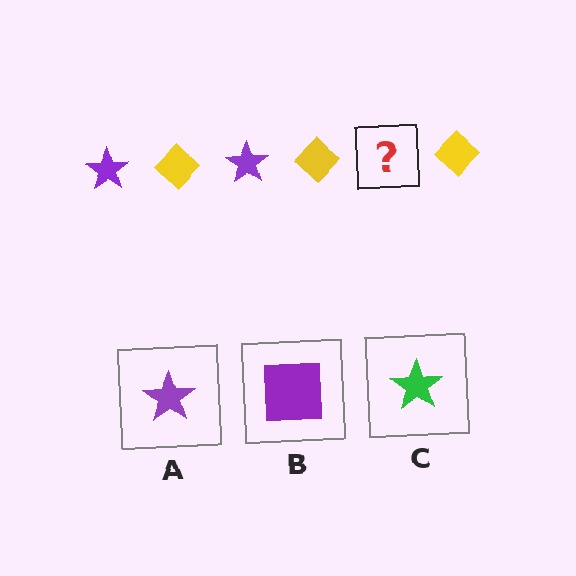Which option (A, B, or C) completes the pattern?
A.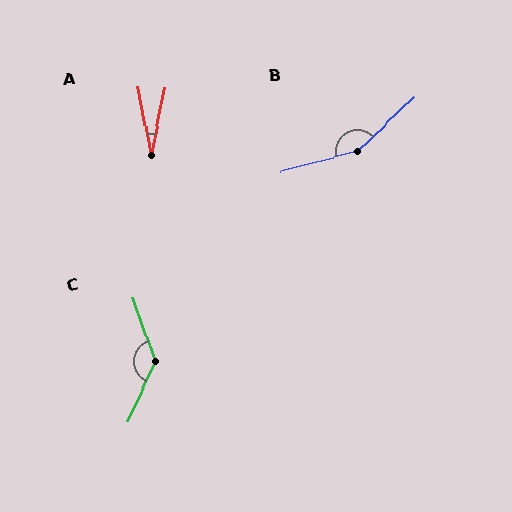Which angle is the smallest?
A, at approximately 22 degrees.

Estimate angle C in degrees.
Approximately 137 degrees.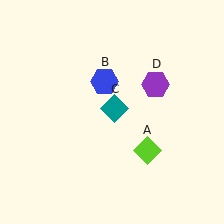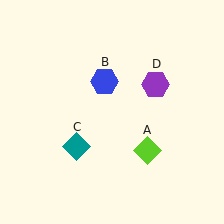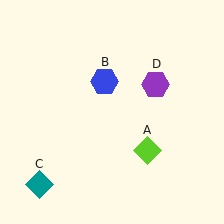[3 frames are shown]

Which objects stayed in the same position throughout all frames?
Lime diamond (object A) and blue hexagon (object B) and purple hexagon (object D) remained stationary.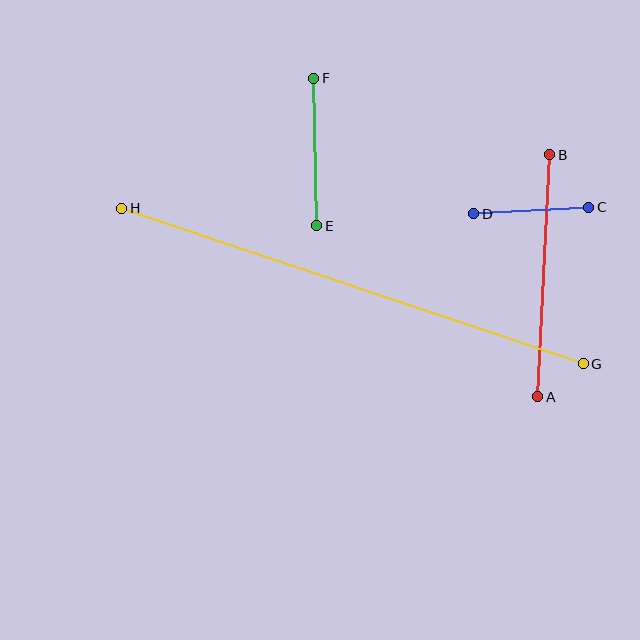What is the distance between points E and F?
The distance is approximately 148 pixels.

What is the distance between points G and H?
The distance is approximately 487 pixels.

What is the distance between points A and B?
The distance is approximately 242 pixels.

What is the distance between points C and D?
The distance is approximately 115 pixels.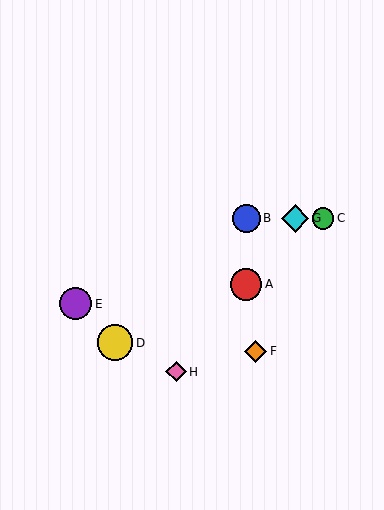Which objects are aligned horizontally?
Objects B, C, G are aligned horizontally.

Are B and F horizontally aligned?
No, B is at y≈218 and F is at y≈352.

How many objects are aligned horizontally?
3 objects (B, C, G) are aligned horizontally.